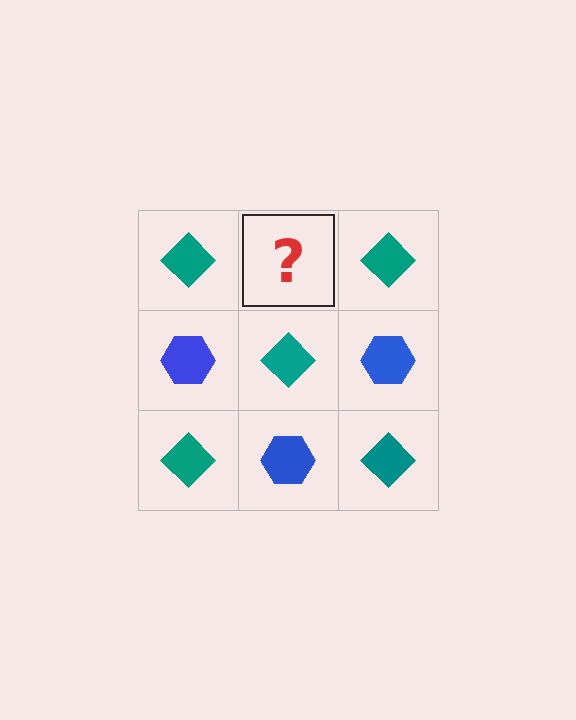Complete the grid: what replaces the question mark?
The question mark should be replaced with a blue hexagon.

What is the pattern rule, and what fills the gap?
The rule is that it alternates teal diamond and blue hexagon in a checkerboard pattern. The gap should be filled with a blue hexagon.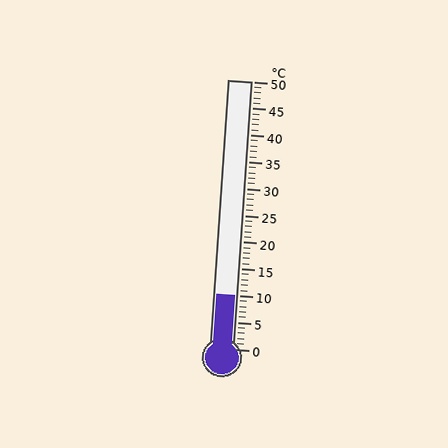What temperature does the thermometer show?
The thermometer shows approximately 10°C.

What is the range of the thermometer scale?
The thermometer scale ranges from 0°C to 50°C.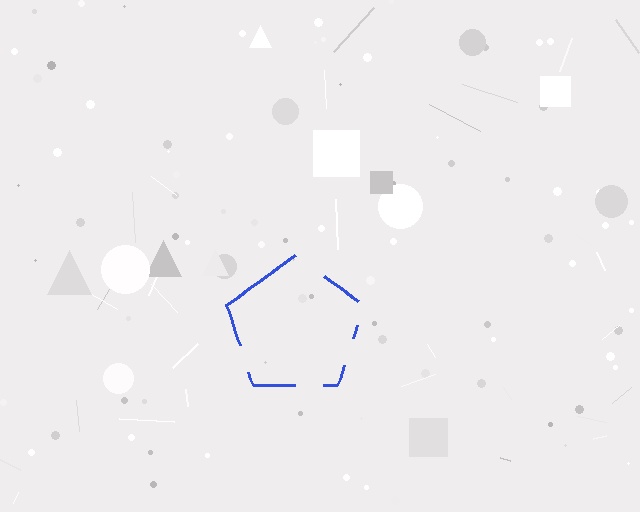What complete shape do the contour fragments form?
The contour fragments form a pentagon.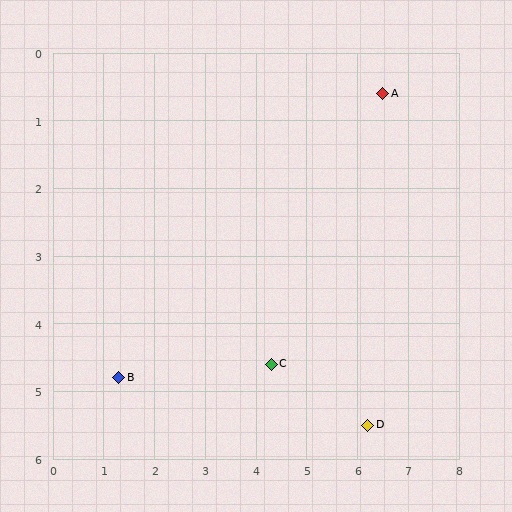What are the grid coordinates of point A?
Point A is at approximately (6.5, 0.6).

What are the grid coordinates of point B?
Point B is at approximately (1.3, 4.8).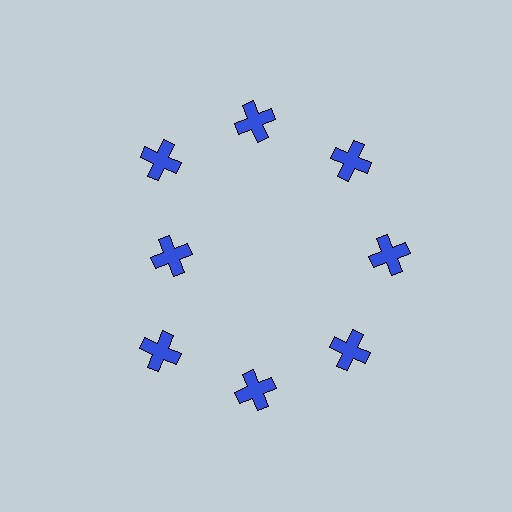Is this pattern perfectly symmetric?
No. The 8 blue crosses are arranged in a ring, but one element near the 9 o'clock position is pulled inward toward the center, breaking the 8-fold rotational symmetry.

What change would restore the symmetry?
The symmetry would be restored by moving it outward, back onto the ring so that all 8 crosses sit at equal angles and equal distance from the center.